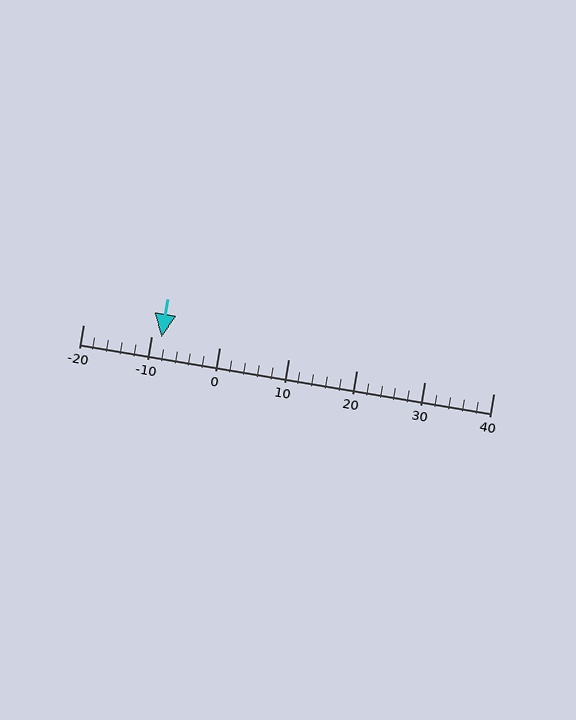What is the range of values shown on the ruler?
The ruler shows values from -20 to 40.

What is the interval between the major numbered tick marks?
The major tick marks are spaced 10 units apart.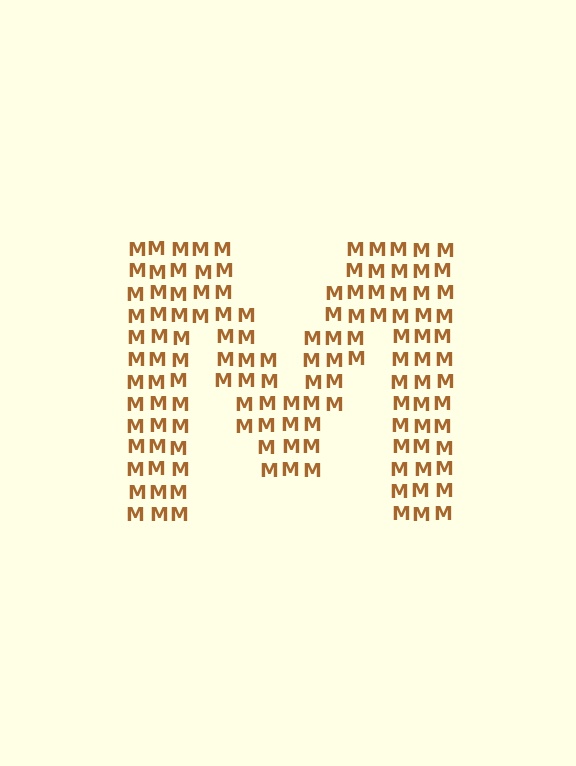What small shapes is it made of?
It is made of small letter M's.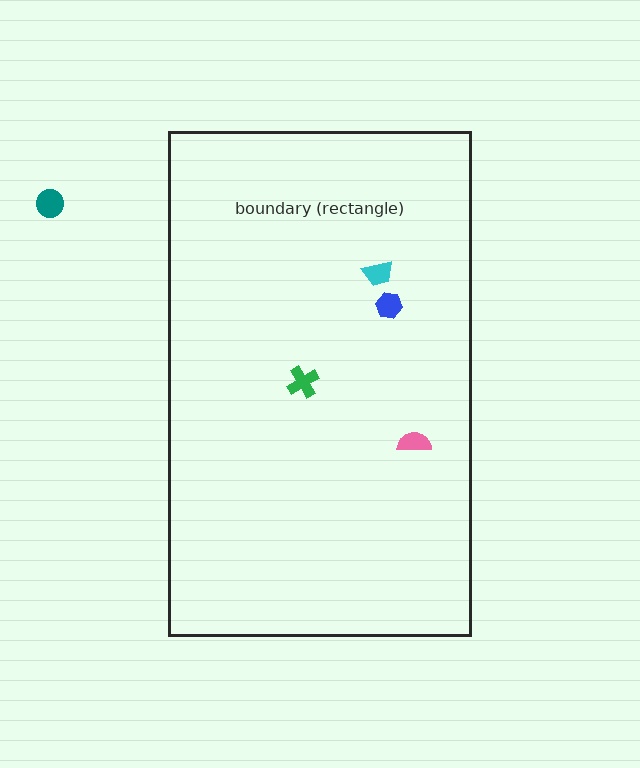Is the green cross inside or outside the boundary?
Inside.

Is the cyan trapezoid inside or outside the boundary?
Inside.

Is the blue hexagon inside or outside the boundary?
Inside.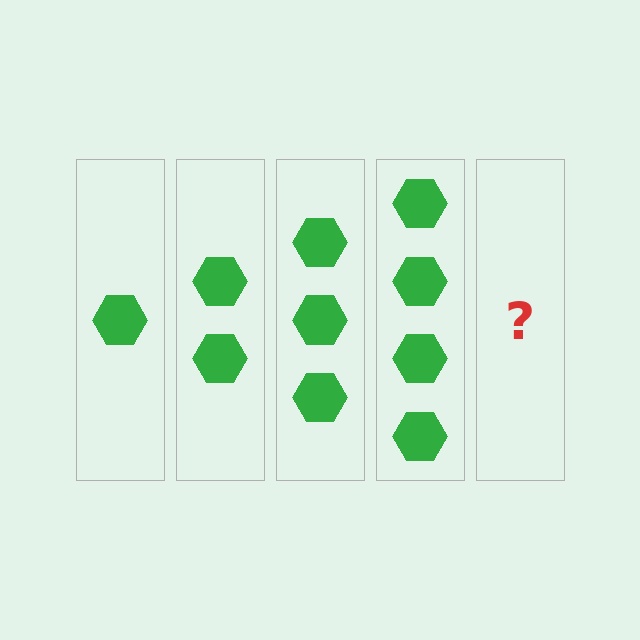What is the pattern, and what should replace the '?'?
The pattern is that each step adds one more hexagon. The '?' should be 5 hexagons.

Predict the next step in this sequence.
The next step is 5 hexagons.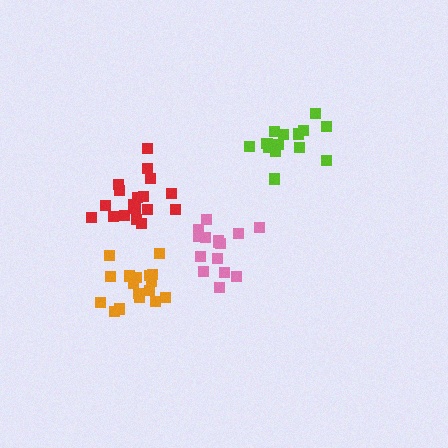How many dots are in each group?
Group 1: 18 dots, Group 2: 15 dots, Group 3: 17 dots, Group 4: 14 dots (64 total).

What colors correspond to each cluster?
The clusters are colored: red, pink, orange, lime.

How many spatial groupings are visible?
There are 4 spatial groupings.